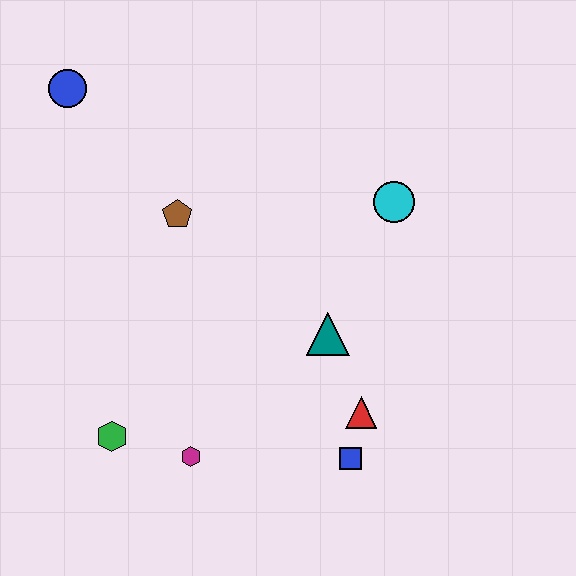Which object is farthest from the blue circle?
The blue square is farthest from the blue circle.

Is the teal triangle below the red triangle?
No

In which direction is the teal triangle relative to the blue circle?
The teal triangle is to the right of the blue circle.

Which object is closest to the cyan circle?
The teal triangle is closest to the cyan circle.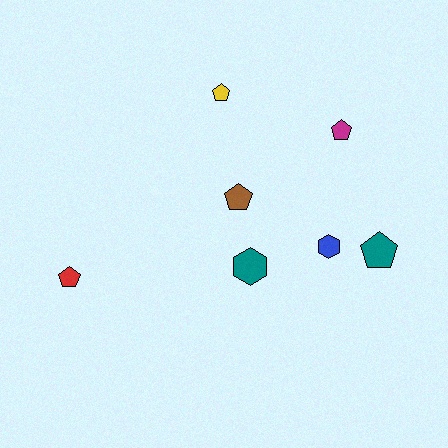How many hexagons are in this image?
There are 2 hexagons.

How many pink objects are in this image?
There are no pink objects.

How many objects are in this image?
There are 7 objects.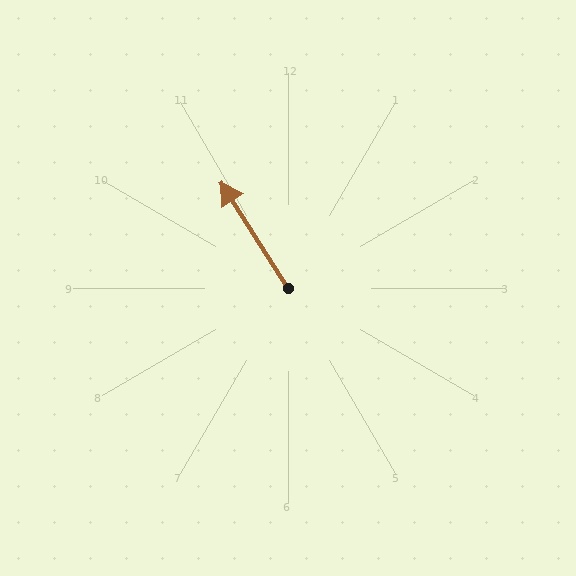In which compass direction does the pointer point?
Northwest.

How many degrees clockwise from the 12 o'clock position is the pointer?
Approximately 328 degrees.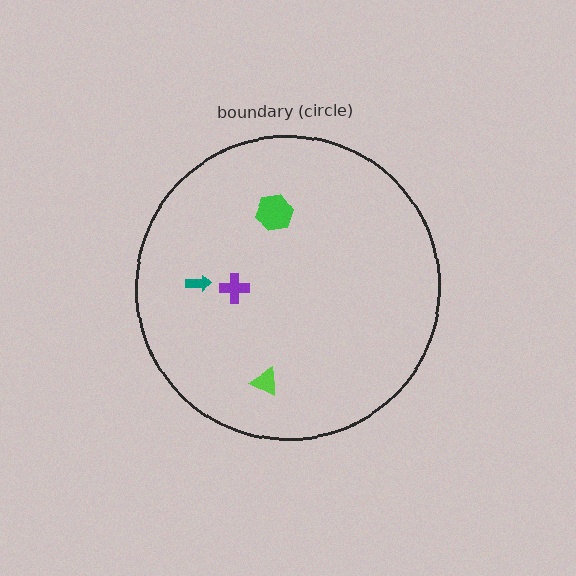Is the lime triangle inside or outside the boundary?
Inside.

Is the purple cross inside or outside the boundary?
Inside.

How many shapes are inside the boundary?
4 inside, 0 outside.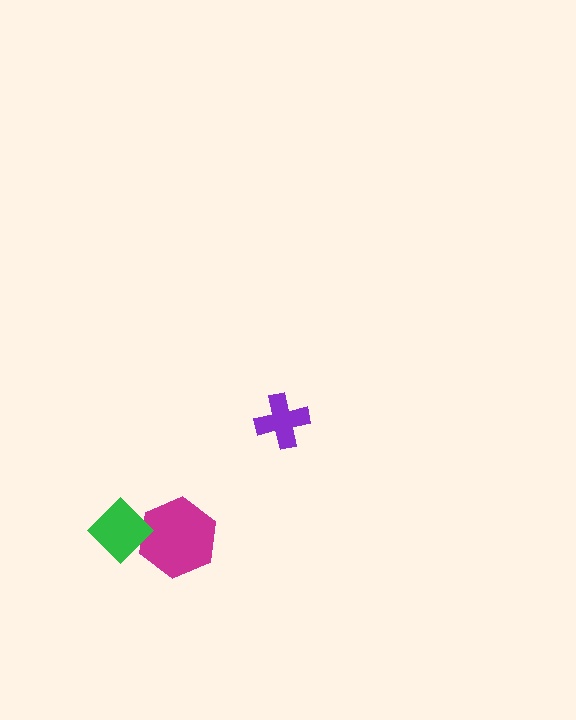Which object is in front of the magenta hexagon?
The green diamond is in front of the magenta hexagon.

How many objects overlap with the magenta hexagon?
1 object overlaps with the magenta hexagon.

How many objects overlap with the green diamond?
1 object overlaps with the green diamond.